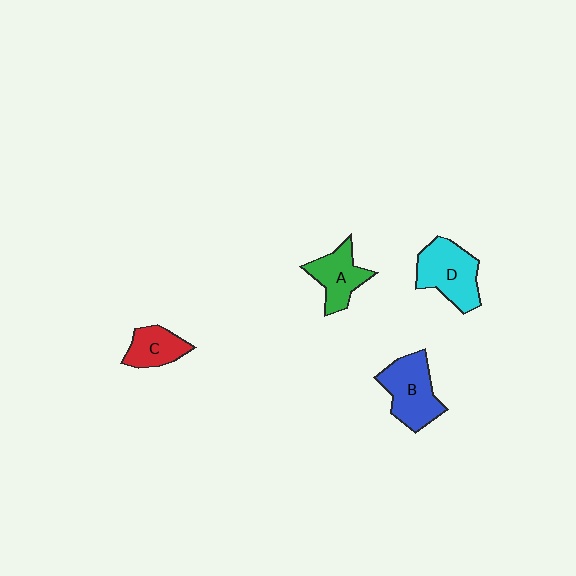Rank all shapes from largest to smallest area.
From largest to smallest: D (cyan), B (blue), A (green), C (red).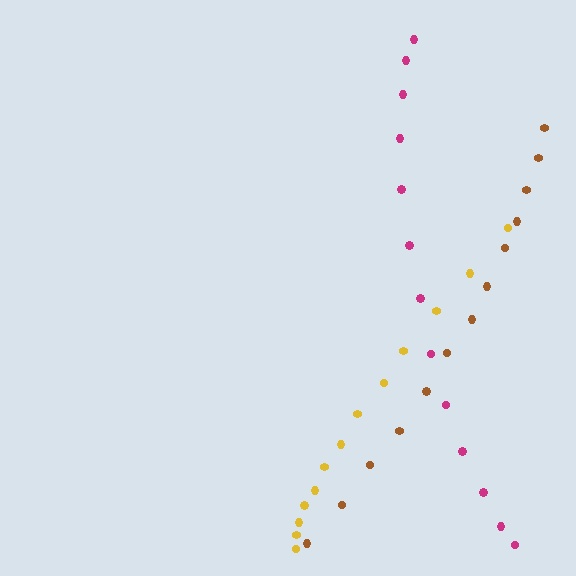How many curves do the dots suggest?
There are 3 distinct paths.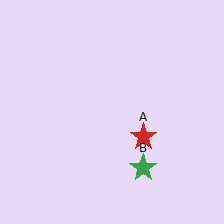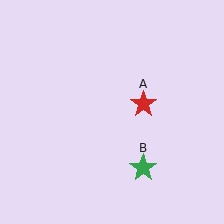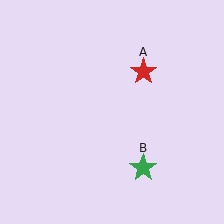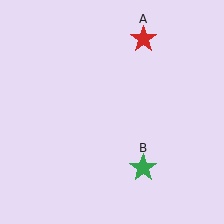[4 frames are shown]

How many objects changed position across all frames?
1 object changed position: red star (object A).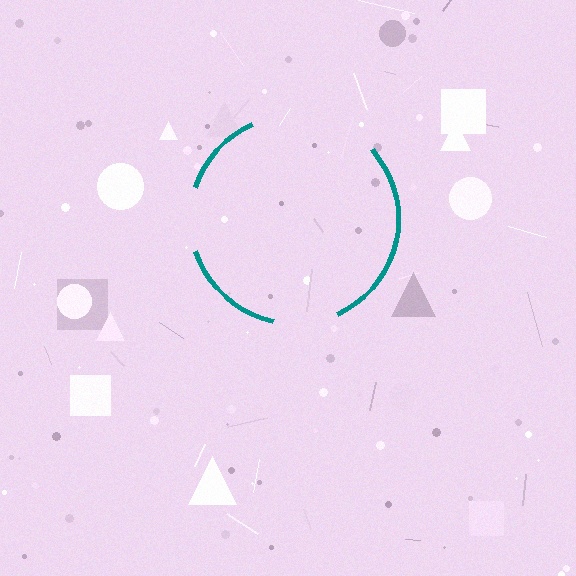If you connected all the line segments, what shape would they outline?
They would outline a circle.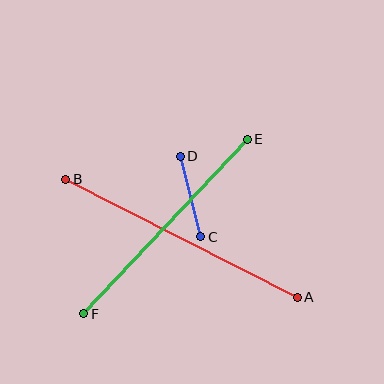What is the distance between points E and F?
The distance is approximately 239 pixels.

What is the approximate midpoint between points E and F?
The midpoint is at approximately (166, 227) pixels.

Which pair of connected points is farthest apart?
Points A and B are farthest apart.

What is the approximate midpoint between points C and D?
The midpoint is at approximately (191, 196) pixels.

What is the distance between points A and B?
The distance is approximately 260 pixels.